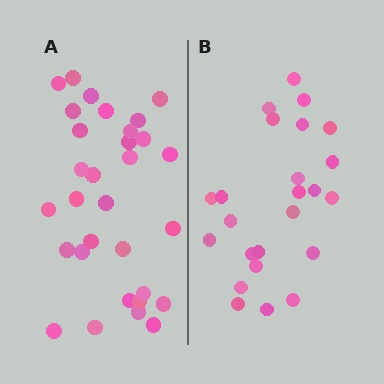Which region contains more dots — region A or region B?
Region A (the left region) has more dots.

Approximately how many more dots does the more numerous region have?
Region A has roughly 8 or so more dots than region B.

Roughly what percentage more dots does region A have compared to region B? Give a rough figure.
About 30% more.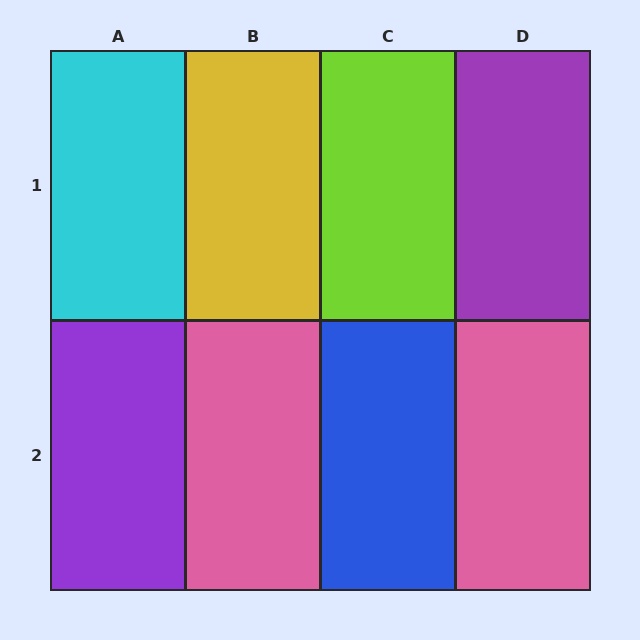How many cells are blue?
1 cell is blue.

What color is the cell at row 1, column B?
Yellow.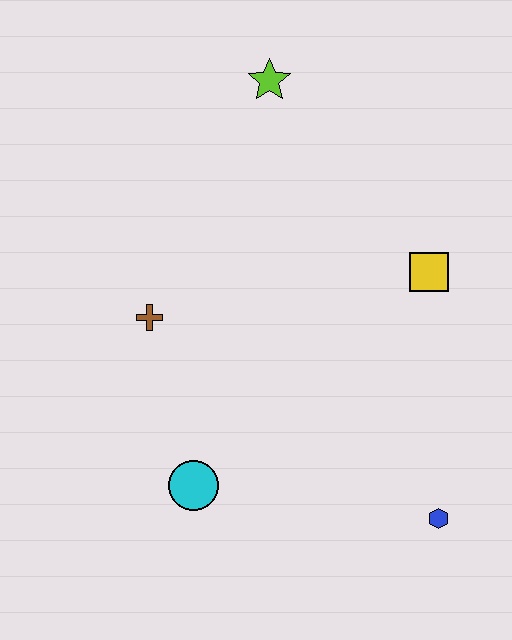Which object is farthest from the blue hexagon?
The lime star is farthest from the blue hexagon.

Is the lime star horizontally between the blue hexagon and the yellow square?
No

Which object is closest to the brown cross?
The cyan circle is closest to the brown cross.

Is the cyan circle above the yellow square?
No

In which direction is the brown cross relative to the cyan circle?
The brown cross is above the cyan circle.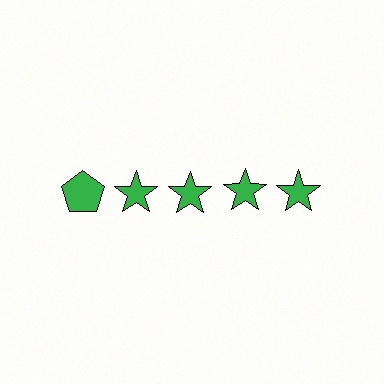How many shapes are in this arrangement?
There are 5 shapes arranged in a grid pattern.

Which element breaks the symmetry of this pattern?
The green pentagon in the top row, leftmost column breaks the symmetry. All other shapes are green stars.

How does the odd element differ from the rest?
It has a different shape: pentagon instead of star.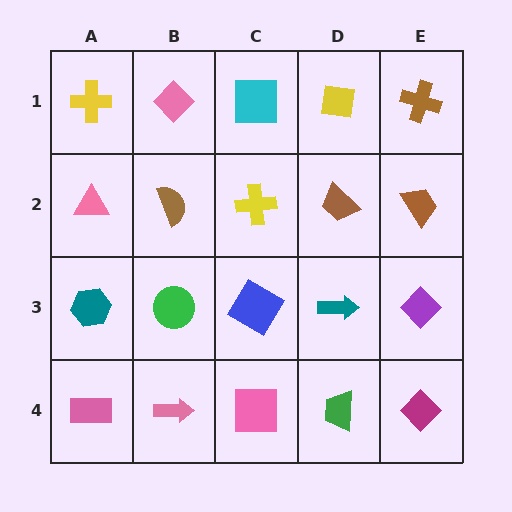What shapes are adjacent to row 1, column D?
A brown trapezoid (row 2, column D), a cyan square (row 1, column C), a brown cross (row 1, column E).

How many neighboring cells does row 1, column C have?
3.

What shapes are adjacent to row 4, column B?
A green circle (row 3, column B), a pink rectangle (row 4, column A), a pink square (row 4, column C).